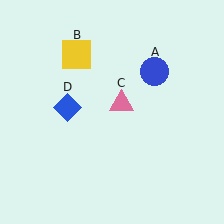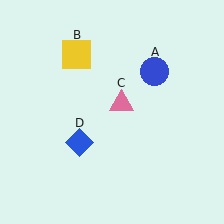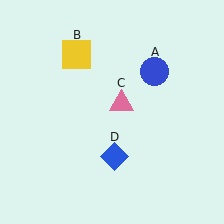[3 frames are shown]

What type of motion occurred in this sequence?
The blue diamond (object D) rotated counterclockwise around the center of the scene.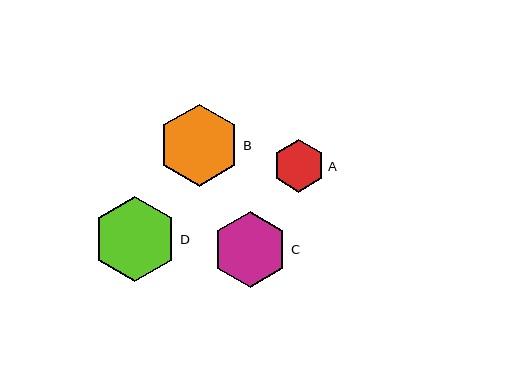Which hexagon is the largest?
Hexagon D is the largest with a size of approximately 84 pixels.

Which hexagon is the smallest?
Hexagon A is the smallest with a size of approximately 52 pixels.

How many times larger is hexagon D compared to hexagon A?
Hexagon D is approximately 1.6 times the size of hexagon A.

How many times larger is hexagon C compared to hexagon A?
Hexagon C is approximately 1.4 times the size of hexagon A.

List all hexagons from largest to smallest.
From largest to smallest: D, B, C, A.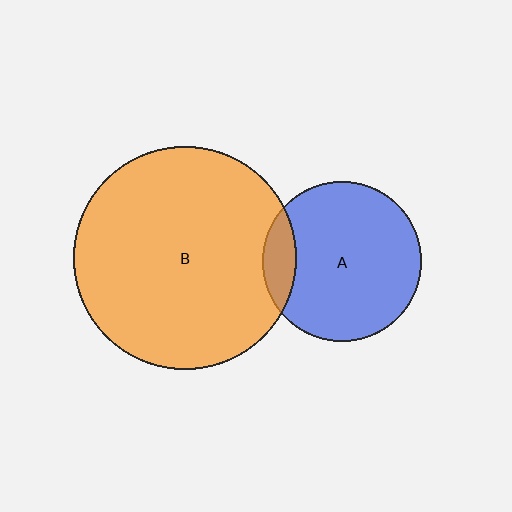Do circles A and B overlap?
Yes.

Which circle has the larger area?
Circle B (orange).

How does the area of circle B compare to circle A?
Approximately 2.0 times.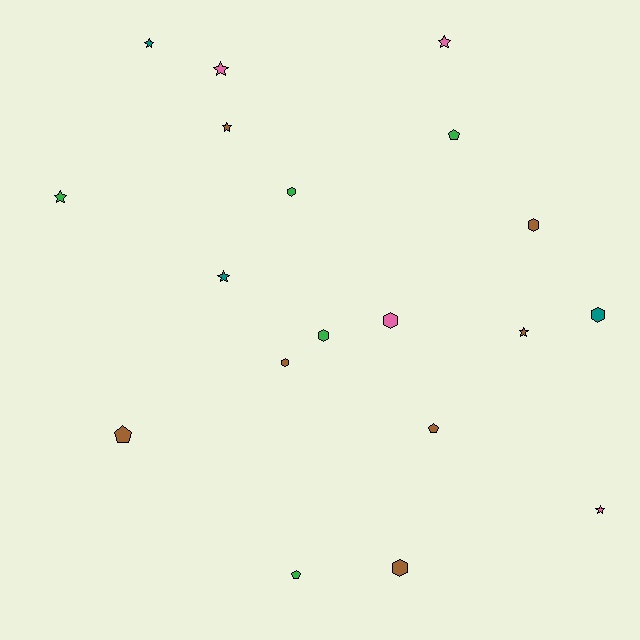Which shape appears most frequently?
Star, with 8 objects.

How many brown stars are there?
There are 2 brown stars.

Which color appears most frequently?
Brown, with 7 objects.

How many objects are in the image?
There are 19 objects.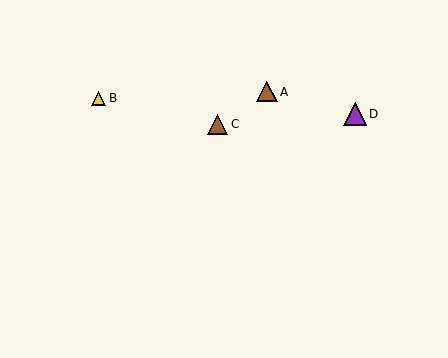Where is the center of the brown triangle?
The center of the brown triangle is at (218, 124).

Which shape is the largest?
The purple triangle (labeled D) is the largest.